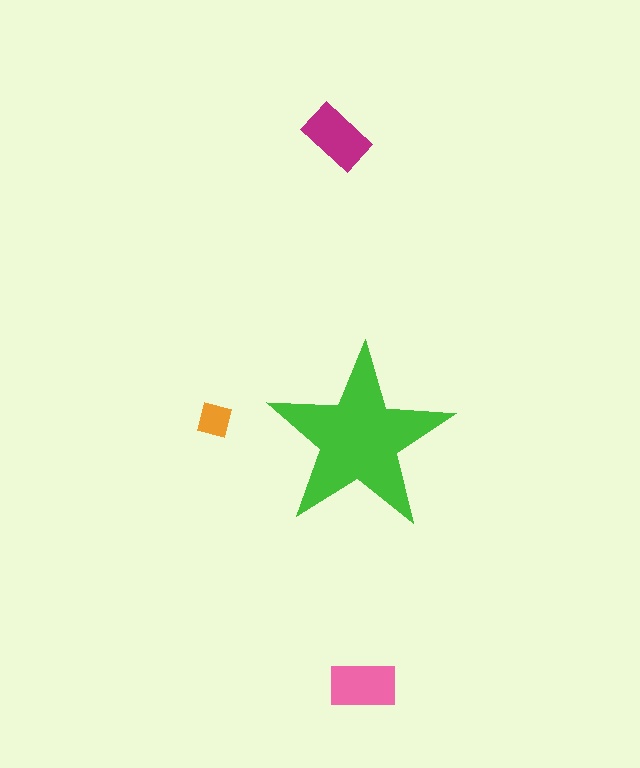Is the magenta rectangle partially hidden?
No, the magenta rectangle is fully visible.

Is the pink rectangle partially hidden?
No, the pink rectangle is fully visible.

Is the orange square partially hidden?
No, the orange square is fully visible.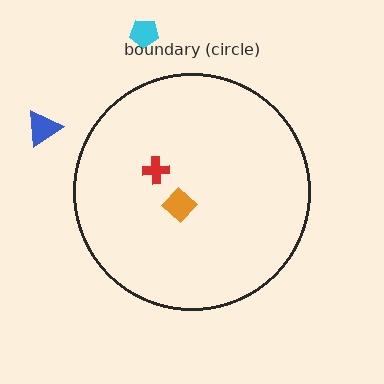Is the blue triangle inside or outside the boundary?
Outside.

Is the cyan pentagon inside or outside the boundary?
Outside.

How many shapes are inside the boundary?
2 inside, 2 outside.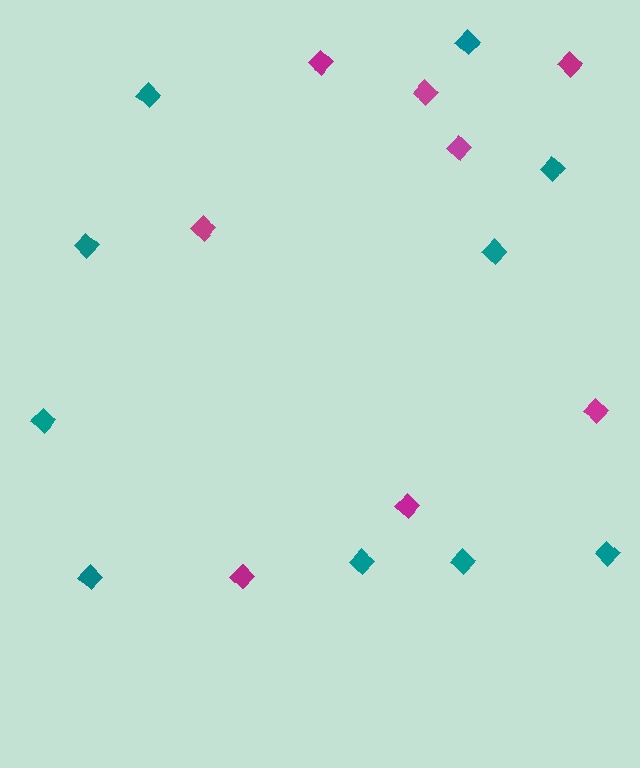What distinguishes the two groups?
There are 2 groups: one group of magenta diamonds (8) and one group of teal diamonds (10).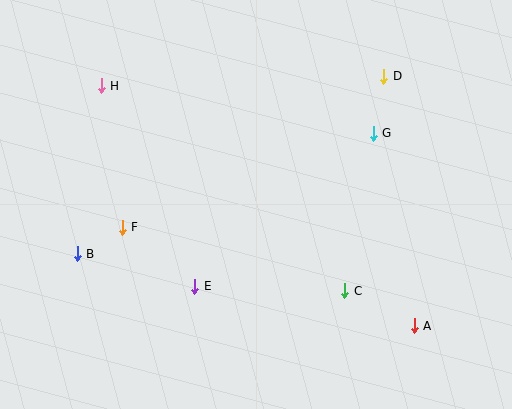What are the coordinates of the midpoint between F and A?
The midpoint between F and A is at (268, 277).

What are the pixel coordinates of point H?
Point H is at (101, 86).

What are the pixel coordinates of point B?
Point B is at (77, 254).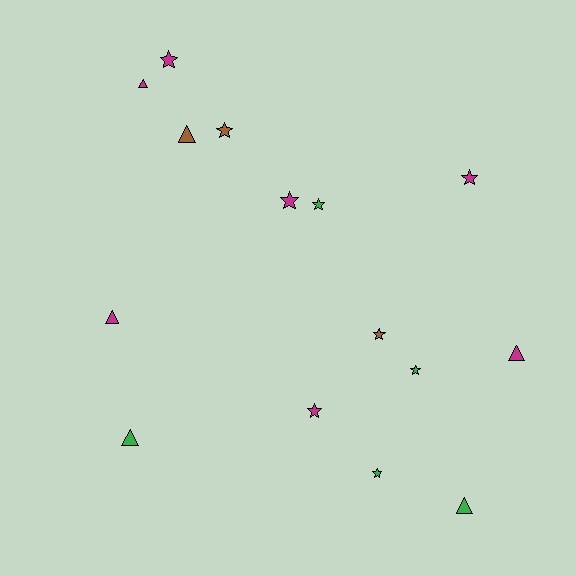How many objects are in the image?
There are 15 objects.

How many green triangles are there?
There are 2 green triangles.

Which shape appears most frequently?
Star, with 9 objects.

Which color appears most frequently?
Magenta, with 7 objects.